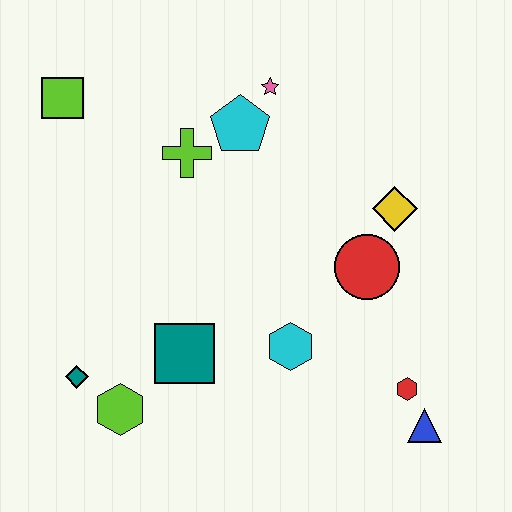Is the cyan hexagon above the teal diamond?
Yes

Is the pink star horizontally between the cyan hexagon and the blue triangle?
No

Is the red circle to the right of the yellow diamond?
No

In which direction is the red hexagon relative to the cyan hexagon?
The red hexagon is to the right of the cyan hexagon.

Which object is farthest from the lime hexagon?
The pink star is farthest from the lime hexagon.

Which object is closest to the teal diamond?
The lime hexagon is closest to the teal diamond.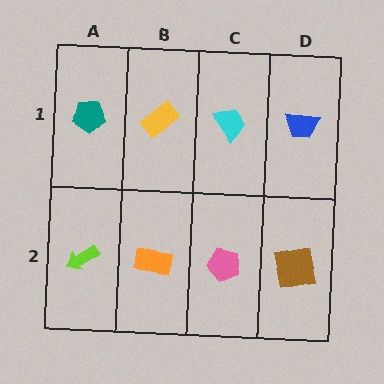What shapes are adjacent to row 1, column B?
An orange rectangle (row 2, column B), a teal pentagon (row 1, column A), a cyan trapezoid (row 1, column C).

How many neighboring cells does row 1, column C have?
3.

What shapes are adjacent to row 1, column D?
A brown square (row 2, column D), a cyan trapezoid (row 1, column C).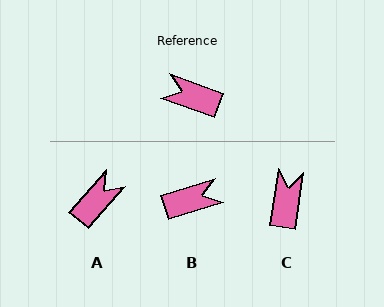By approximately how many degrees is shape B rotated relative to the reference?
Approximately 143 degrees clockwise.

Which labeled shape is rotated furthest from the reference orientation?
B, about 143 degrees away.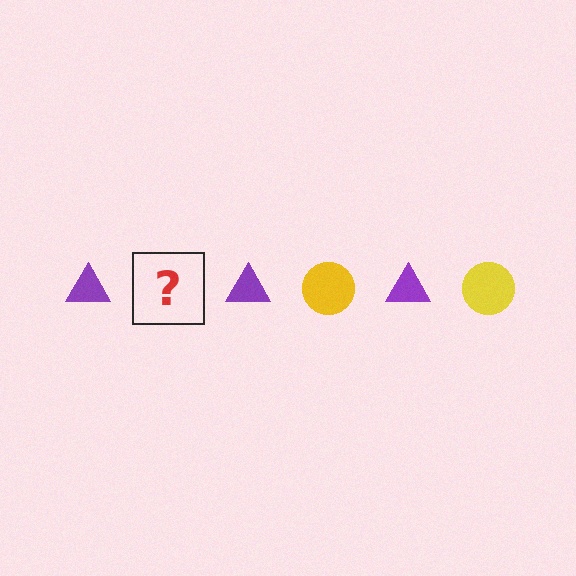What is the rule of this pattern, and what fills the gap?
The rule is that the pattern alternates between purple triangle and yellow circle. The gap should be filled with a yellow circle.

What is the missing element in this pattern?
The missing element is a yellow circle.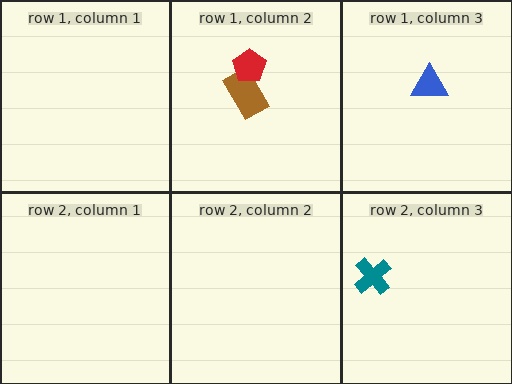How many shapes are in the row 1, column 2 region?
2.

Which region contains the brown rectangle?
The row 1, column 2 region.